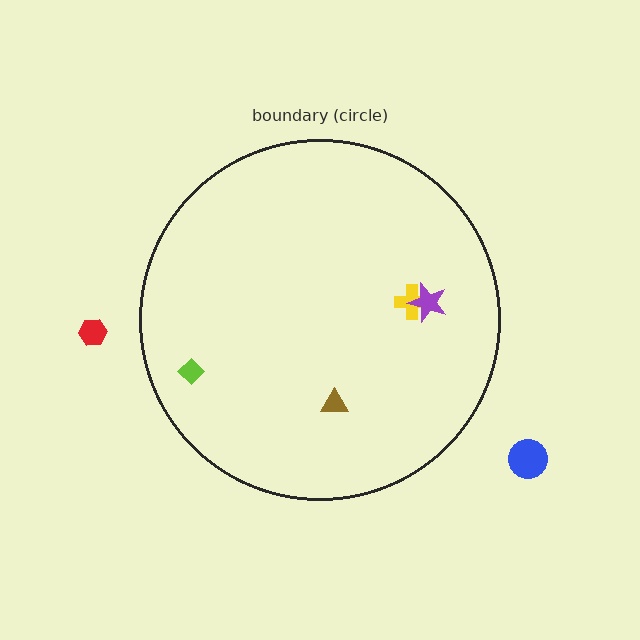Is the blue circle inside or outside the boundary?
Outside.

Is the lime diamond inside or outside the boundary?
Inside.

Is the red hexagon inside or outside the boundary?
Outside.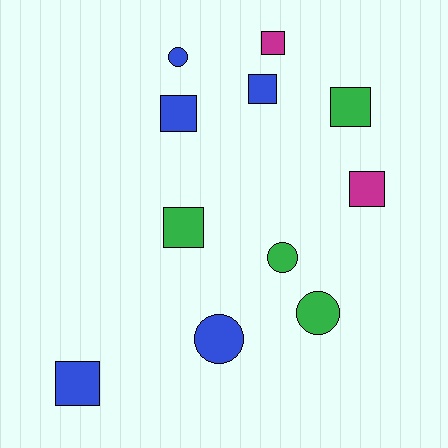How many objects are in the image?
There are 11 objects.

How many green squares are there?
There are 2 green squares.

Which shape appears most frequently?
Square, with 7 objects.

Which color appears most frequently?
Blue, with 5 objects.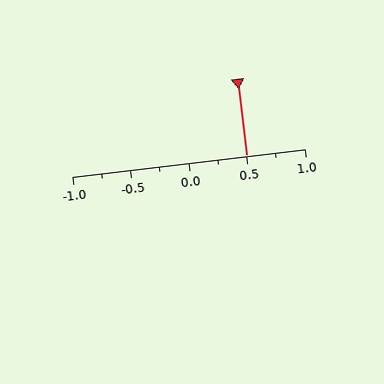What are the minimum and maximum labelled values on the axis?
The axis runs from -1.0 to 1.0.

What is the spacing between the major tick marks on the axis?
The major ticks are spaced 0.5 apart.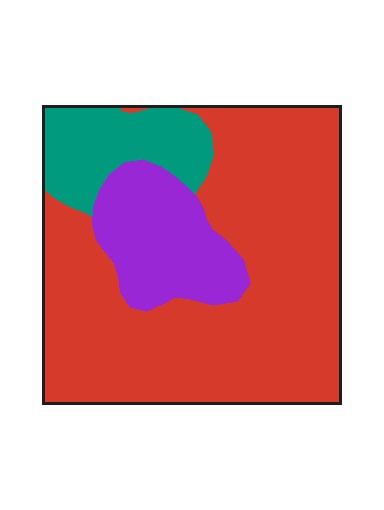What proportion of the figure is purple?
Purple covers roughly 15% of the figure.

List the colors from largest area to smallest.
From largest to smallest: red, purple, teal.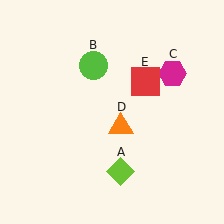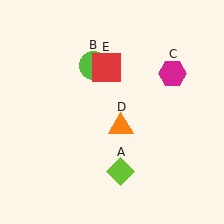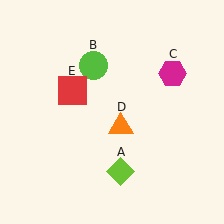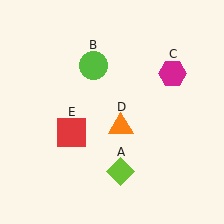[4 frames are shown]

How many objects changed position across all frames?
1 object changed position: red square (object E).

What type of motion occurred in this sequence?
The red square (object E) rotated counterclockwise around the center of the scene.